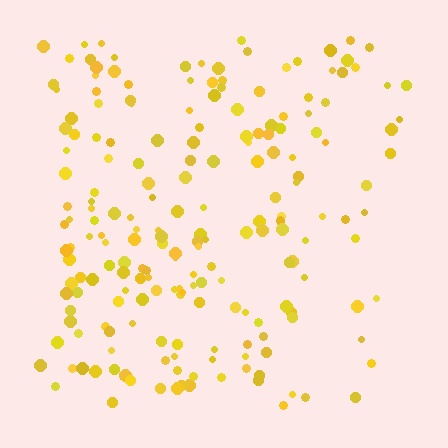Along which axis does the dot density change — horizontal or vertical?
Horizontal.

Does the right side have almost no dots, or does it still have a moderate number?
Still a moderate number, just noticeably fewer than the left.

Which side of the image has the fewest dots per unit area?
The right.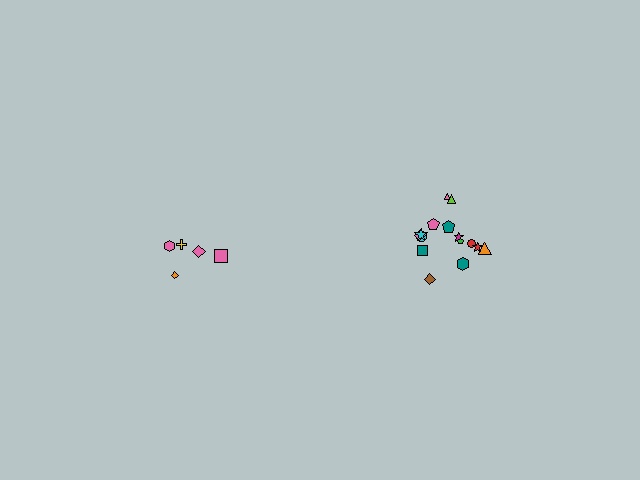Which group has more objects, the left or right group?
The right group.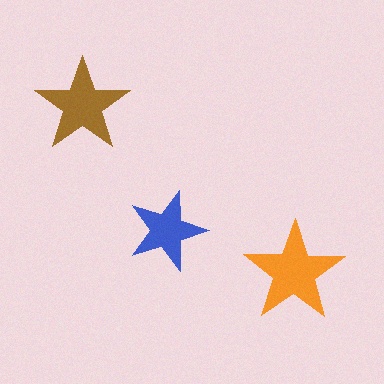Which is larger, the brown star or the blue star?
The brown one.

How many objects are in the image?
There are 3 objects in the image.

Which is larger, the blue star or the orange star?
The orange one.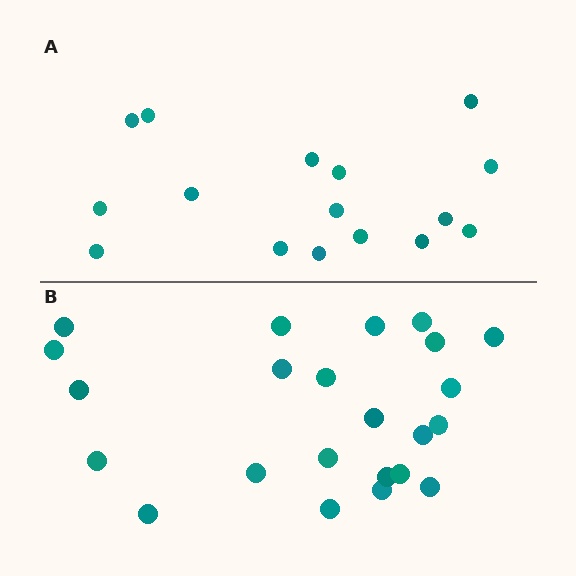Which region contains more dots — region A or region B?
Region B (the bottom region) has more dots.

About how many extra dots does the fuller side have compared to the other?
Region B has roughly 8 or so more dots than region A.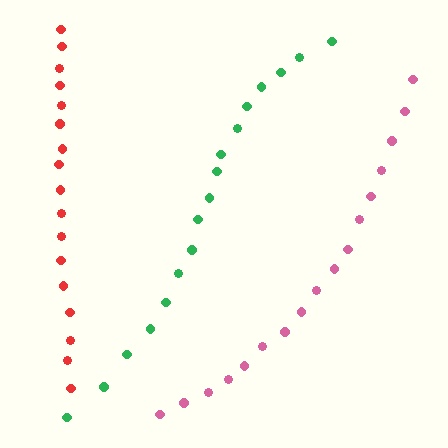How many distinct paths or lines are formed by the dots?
There are 3 distinct paths.